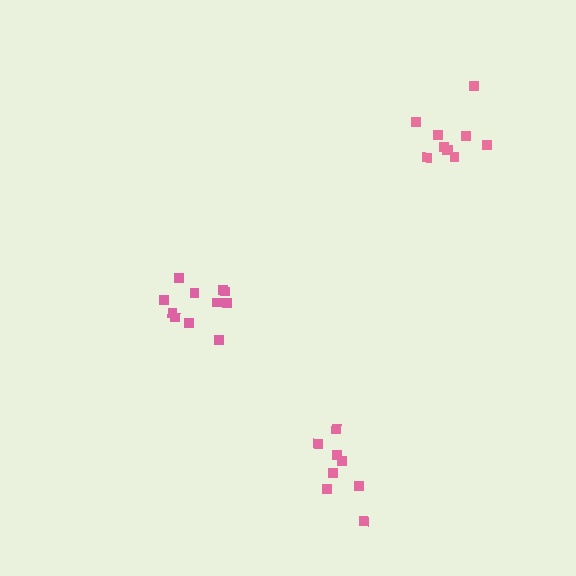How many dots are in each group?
Group 1: 11 dots, Group 2: 8 dots, Group 3: 9 dots (28 total).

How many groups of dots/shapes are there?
There are 3 groups.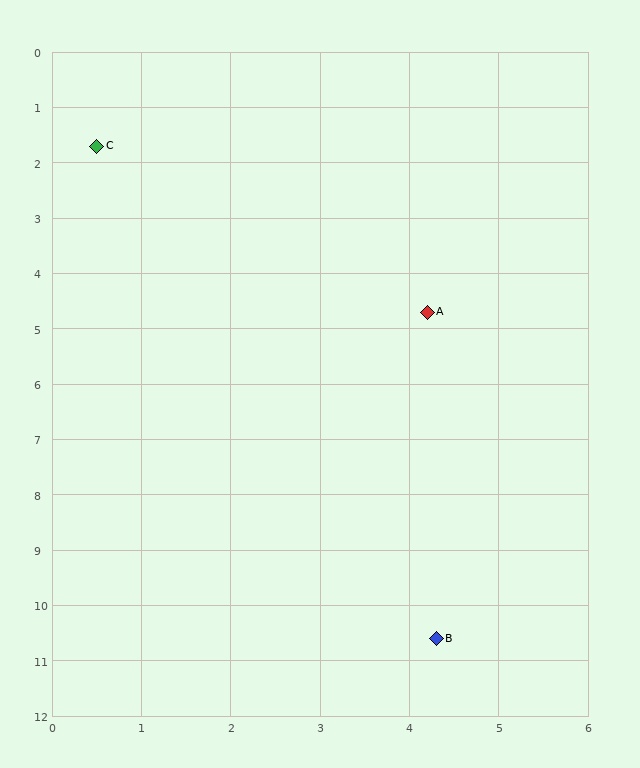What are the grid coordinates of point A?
Point A is at approximately (4.2, 4.7).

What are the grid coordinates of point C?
Point C is at approximately (0.5, 1.7).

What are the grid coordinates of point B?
Point B is at approximately (4.3, 10.6).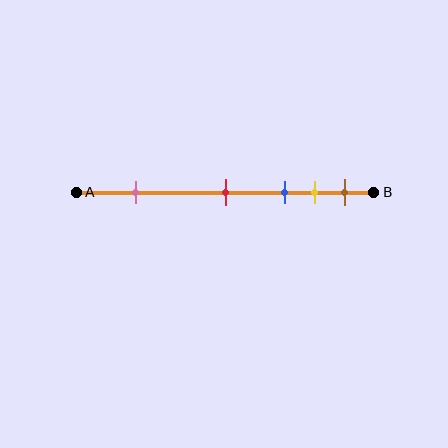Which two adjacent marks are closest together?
The yellow and brown marks are the closest adjacent pair.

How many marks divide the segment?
There are 5 marks dividing the segment.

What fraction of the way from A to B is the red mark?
The red mark is approximately 50% (0.5) of the way from A to B.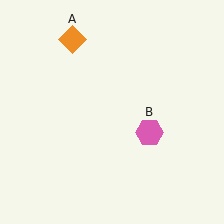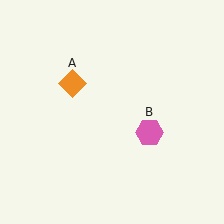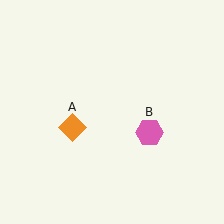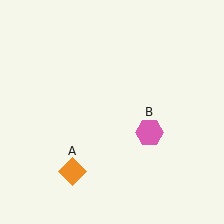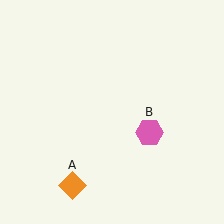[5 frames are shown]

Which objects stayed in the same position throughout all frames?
Pink hexagon (object B) remained stationary.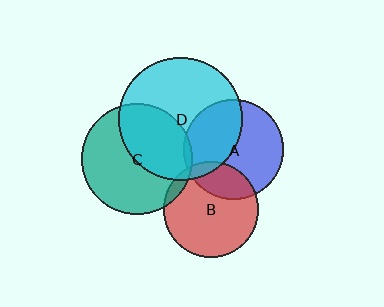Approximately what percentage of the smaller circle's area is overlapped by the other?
Approximately 40%.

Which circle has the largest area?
Circle D (cyan).